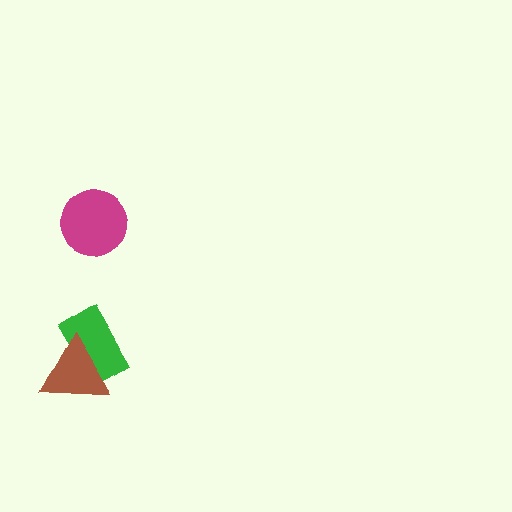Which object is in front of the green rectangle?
The brown triangle is in front of the green rectangle.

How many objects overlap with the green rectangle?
1 object overlaps with the green rectangle.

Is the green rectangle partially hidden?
Yes, it is partially covered by another shape.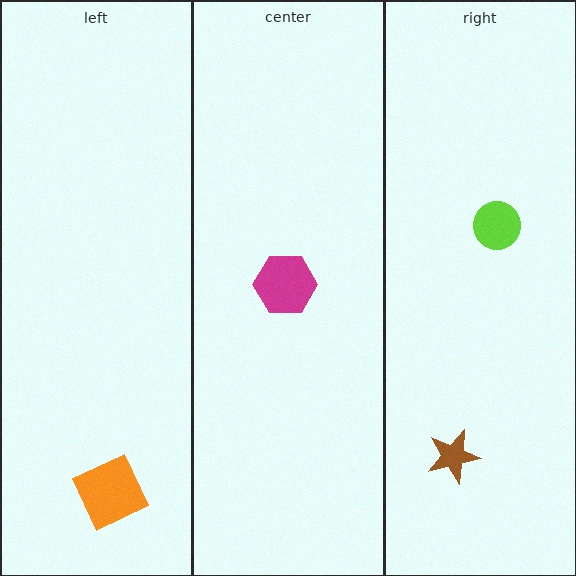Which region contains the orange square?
The left region.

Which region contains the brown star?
The right region.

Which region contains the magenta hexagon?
The center region.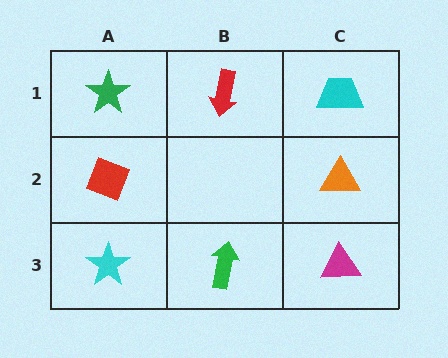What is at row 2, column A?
A red diamond.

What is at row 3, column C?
A magenta triangle.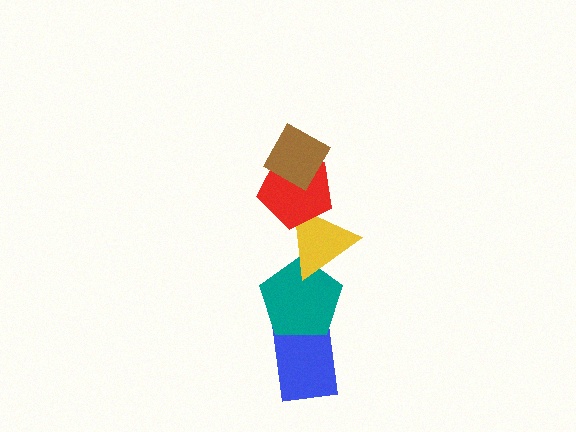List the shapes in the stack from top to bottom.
From top to bottom: the brown diamond, the red pentagon, the yellow triangle, the teal pentagon, the blue rectangle.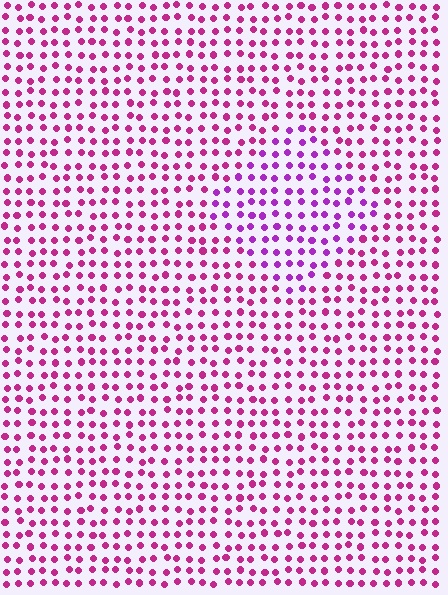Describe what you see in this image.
The image is filled with small magenta elements in a uniform arrangement. A diamond-shaped region is visible where the elements are tinted to a slightly different hue, forming a subtle color boundary.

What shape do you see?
I see a diamond.